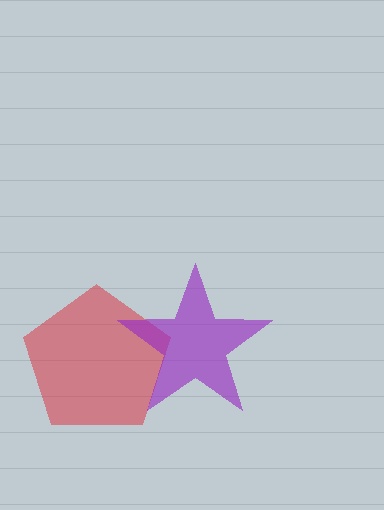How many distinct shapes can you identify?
There are 2 distinct shapes: a red pentagon, a purple star.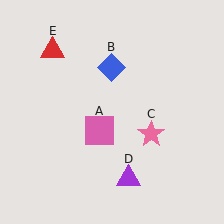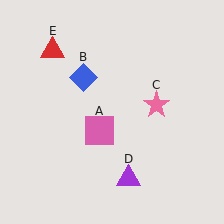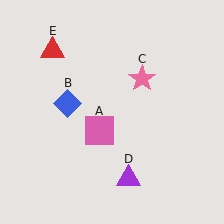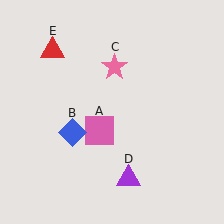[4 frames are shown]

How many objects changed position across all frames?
2 objects changed position: blue diamond (object B), pink star (object C).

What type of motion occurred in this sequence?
The blue diamond (object B), pink star (object C) rotated counterclockwise around the center of the scene.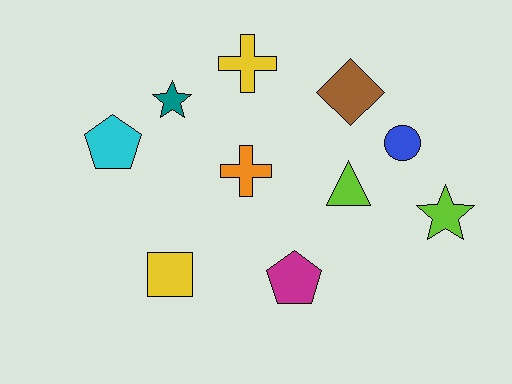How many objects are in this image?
There are 10 objects.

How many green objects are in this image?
There are no green objects.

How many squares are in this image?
There is 1 square.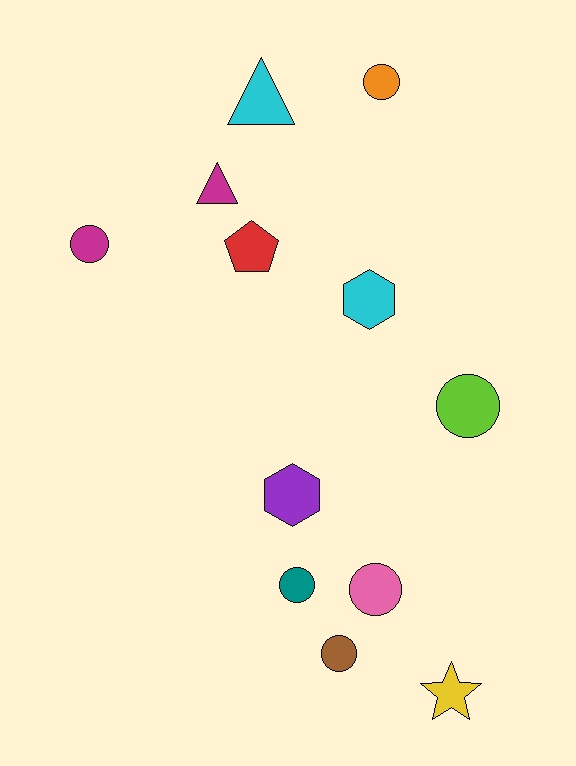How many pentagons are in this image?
There is 1 pentagon.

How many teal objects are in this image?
There is 1 teal object.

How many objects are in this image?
There are 12 objects.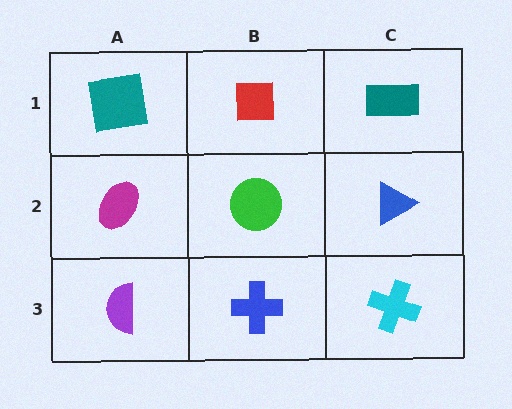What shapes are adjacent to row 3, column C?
A blue triangle (row 2, column C), a blue cross (row 3, column B).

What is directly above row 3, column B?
A green circle.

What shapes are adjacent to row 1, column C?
A blue triangle (row 2, column C), a red square (row 1, column B).